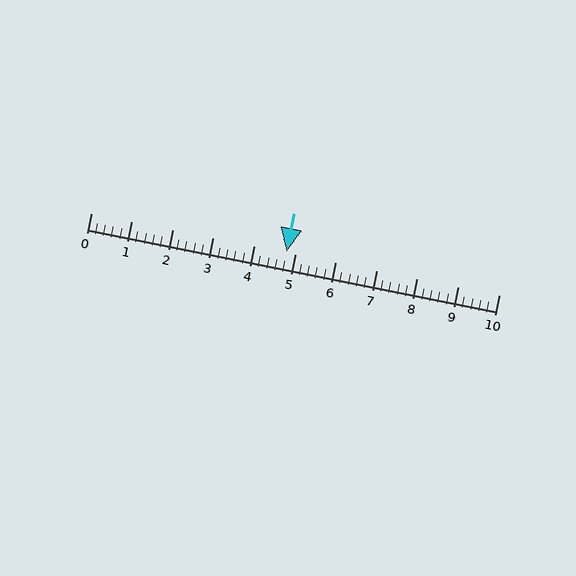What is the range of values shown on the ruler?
The ruler shows values from 0 to 10.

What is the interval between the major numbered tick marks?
The major tick marks are spaced 1 units apart.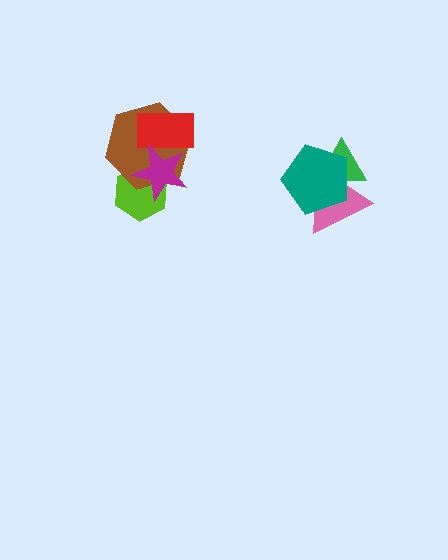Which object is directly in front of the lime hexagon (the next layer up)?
The brown hexagon is directly in front of the lime hexagon.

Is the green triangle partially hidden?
Yes, it is partially covered by another shape.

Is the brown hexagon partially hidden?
Yes, it is partially covered by another shape.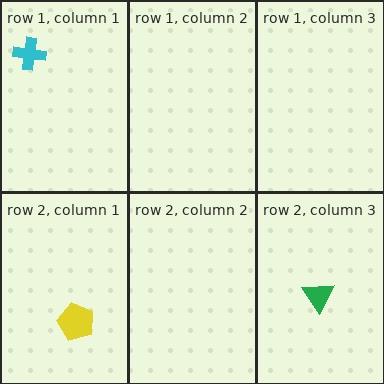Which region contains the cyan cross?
The row 1, column 1 region.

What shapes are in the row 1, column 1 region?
The cyan cross.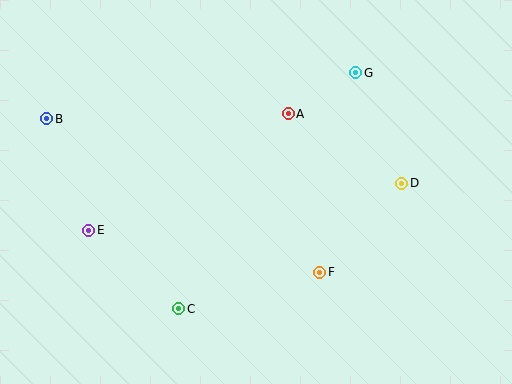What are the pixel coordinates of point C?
Point C is at (179, 309).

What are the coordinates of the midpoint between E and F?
The midpoint between E and F is at (204, 251).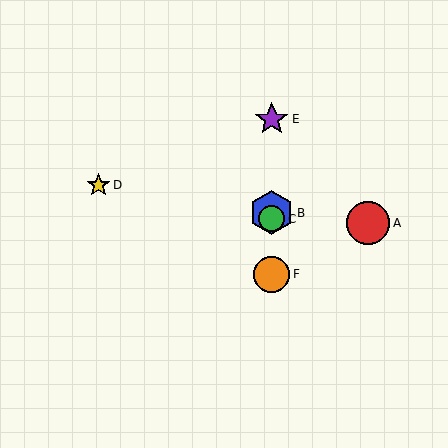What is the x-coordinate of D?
Object D is at x≈98.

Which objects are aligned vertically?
Objects B, C, E, F are aligned vertically.